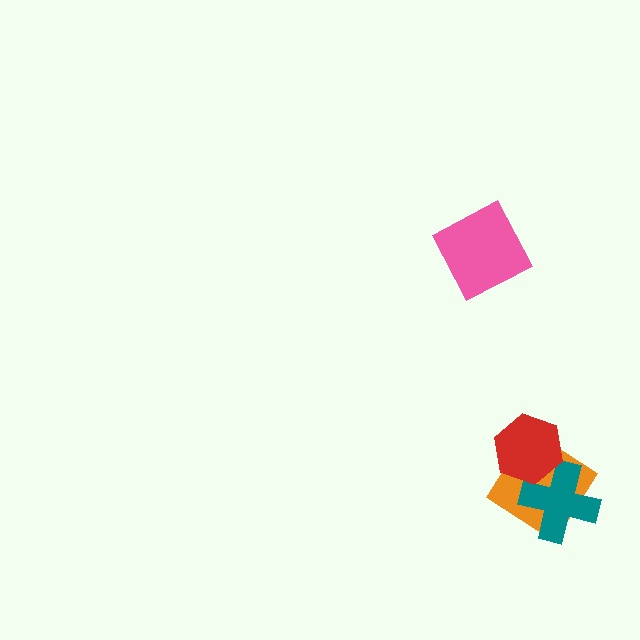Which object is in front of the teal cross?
The red hexagon is in front of the teal cross.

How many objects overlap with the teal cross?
2 objects overlap with the teal cross.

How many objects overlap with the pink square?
0 objects overlap with the pink square.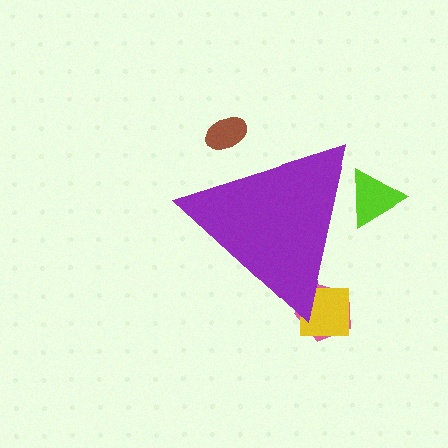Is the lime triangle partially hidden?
Yes, the lime triangle is partially hidden behind the purple triangle.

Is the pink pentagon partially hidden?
Yes, the pink pentagon is partially hidden behind the purple triangle.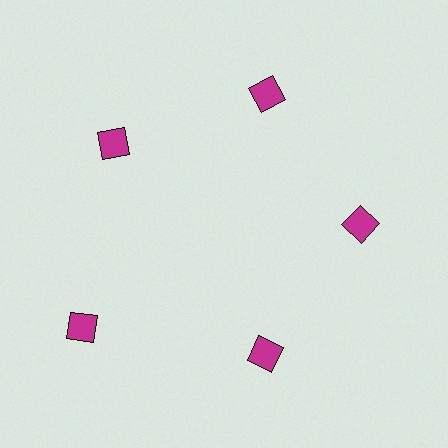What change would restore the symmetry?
The symmetry would be restored by moving it inward, back onto the ring so that all 5 squares sit at equal angles and equal distance from the center.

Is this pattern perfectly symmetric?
No. The 5 magenta squares are arranged in a ring, but one element near the 8 o'clock position is pushed outward from the center, breaking the 5-fold rotational symmetry.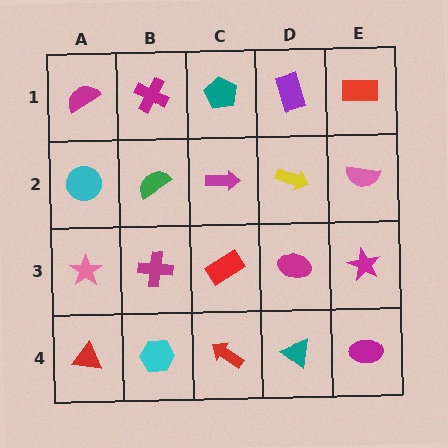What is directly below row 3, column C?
A red arrow.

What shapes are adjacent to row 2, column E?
A red rectangle (row 1, column E), a magenta star (row 3, column E), a yellow arrow (row 2, column D).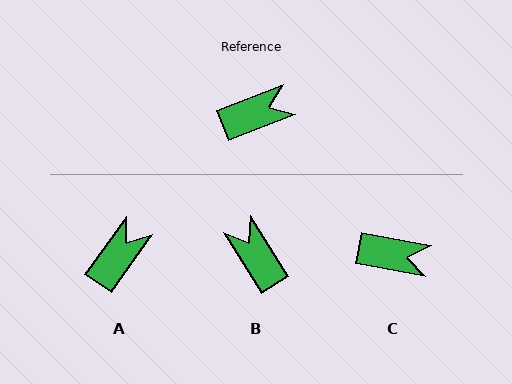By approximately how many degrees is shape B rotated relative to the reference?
Approximately 101 degrees counter-clockwise.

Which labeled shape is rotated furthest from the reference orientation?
B, about 101 degrees away.